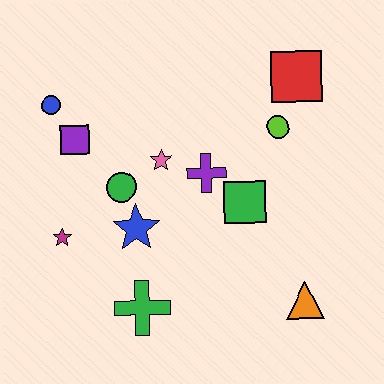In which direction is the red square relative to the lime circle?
The red square is above the lime circle.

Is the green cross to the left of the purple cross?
Yes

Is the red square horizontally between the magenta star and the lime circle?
No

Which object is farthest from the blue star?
The red square is farthest from the blue star.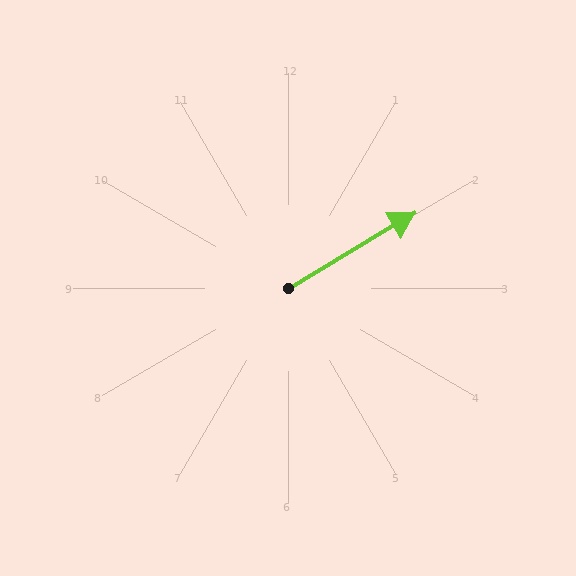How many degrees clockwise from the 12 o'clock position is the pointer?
Approximately 59 degrees.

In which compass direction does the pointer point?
Northeast.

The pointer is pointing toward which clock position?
Roughly 2 o'clock.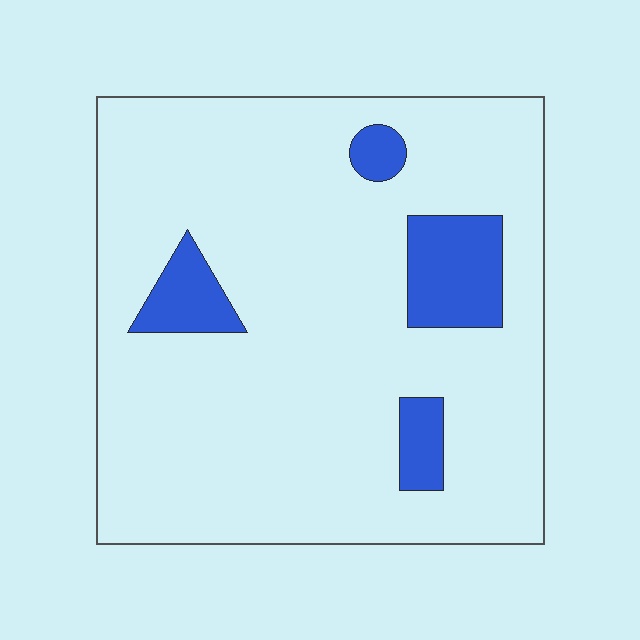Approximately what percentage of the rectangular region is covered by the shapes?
Approximately 10%.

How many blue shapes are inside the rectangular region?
4.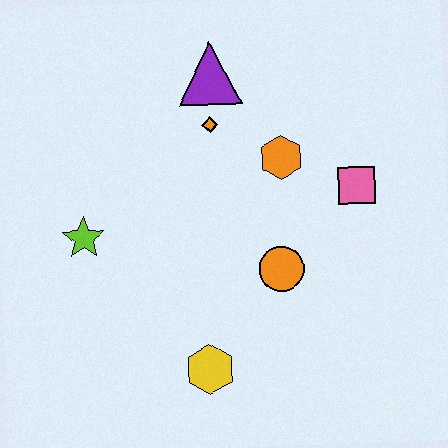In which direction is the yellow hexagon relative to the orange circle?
The yellow hexagon is below the orange circle.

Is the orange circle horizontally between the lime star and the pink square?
Yes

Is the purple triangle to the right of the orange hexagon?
No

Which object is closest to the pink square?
The orange hexagon is closest to the pink square.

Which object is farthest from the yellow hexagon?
The purple triangle is farthest from the yellow hexagon.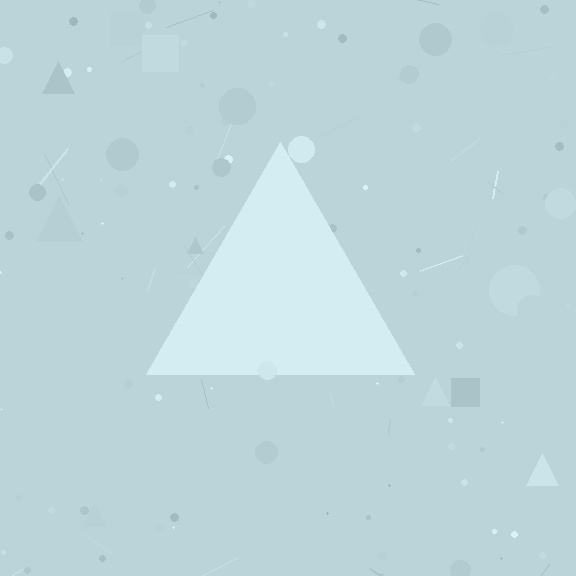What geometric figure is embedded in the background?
A triangle is embedded in the background.